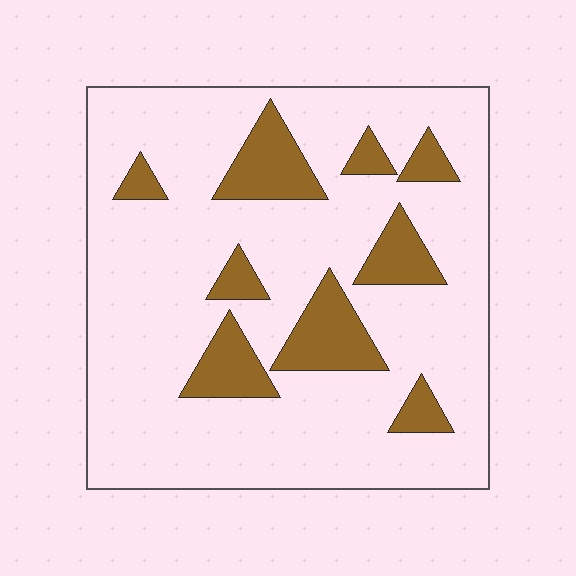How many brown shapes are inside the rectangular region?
9.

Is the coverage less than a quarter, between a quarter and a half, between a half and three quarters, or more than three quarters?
Less than a quarter.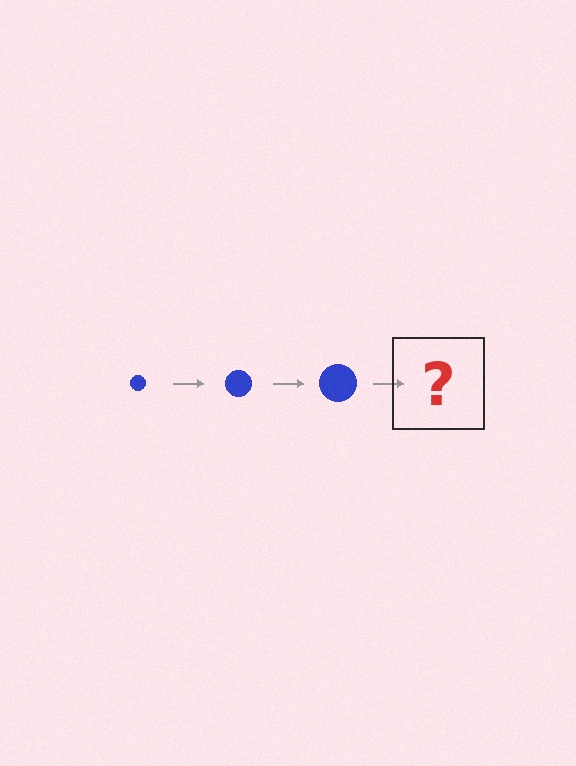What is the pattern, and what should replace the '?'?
The pattern is that the circle gets progressively larger each step. The '?' should be a blue circle, larger than the previous one.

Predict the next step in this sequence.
The next step is a blue circle, larger than the previous one.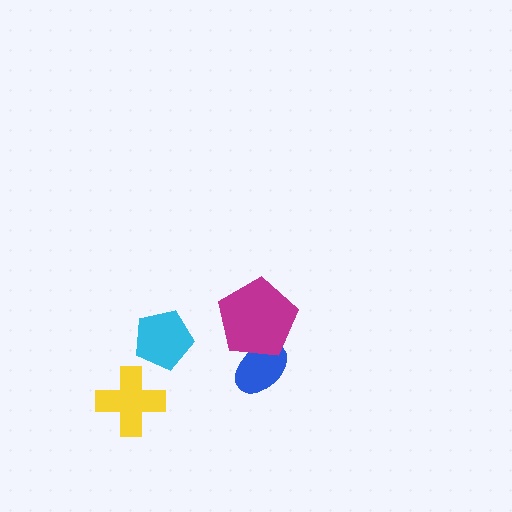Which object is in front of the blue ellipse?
The magenta pentagon is in front of the blue ellipse.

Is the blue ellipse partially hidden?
Yes, it is partially covered by another shape.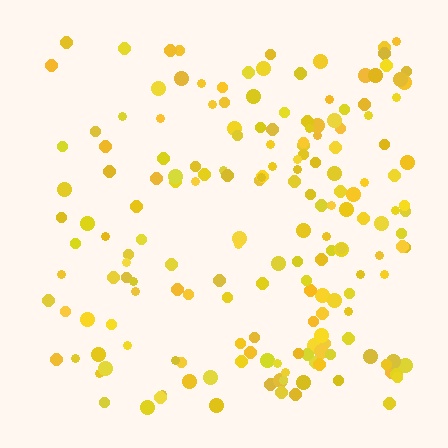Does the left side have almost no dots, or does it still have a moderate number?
Still a moderate number, just noticeably fewer than the right.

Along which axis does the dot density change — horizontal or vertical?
Horizontal.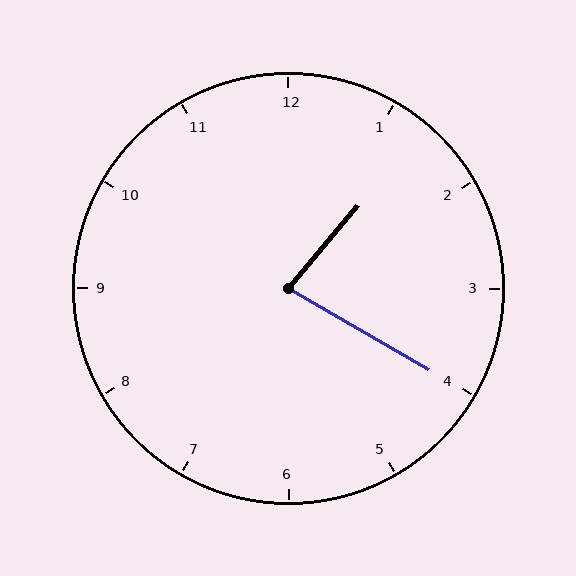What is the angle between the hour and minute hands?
Approximately 80 degrees.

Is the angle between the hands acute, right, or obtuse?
It is acute.